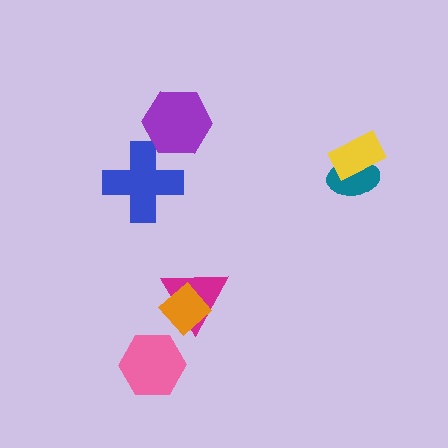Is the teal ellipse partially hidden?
Yes, it is partially covered by another shape.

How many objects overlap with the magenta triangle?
1 object overlaps with the magenta triangle.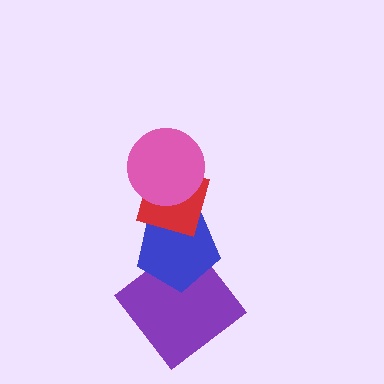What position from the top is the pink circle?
The pink circle is 1st from the top.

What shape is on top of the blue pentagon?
The red diamond is on top of the blue pentagon.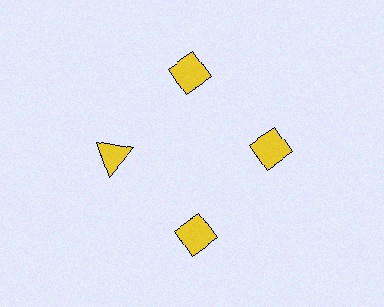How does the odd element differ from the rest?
It has a different shape: triangle instead of diamond.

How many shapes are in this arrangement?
There are 4 shapes arranged in a ring pattern.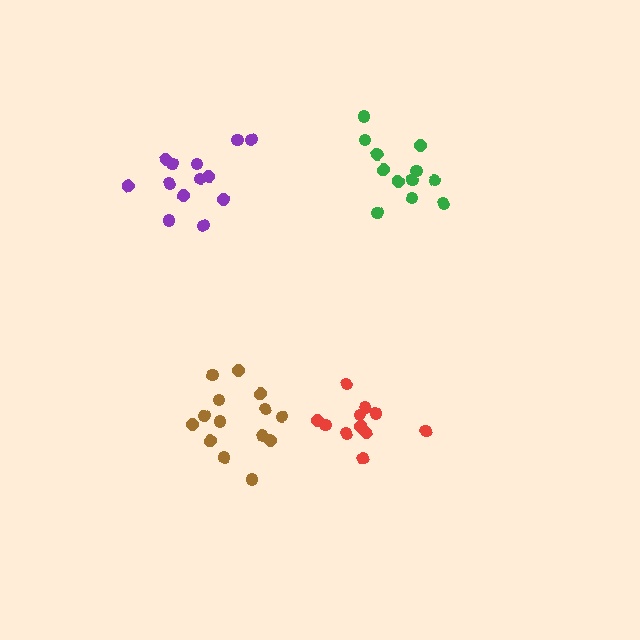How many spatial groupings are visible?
There are 4 spatial groupings.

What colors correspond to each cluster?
The clusters are colored: purple, green, red, brown.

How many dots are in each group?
Group 1: 13 dots, Group 2: 12 dots, Group 3: 11 dots, Group 4: 14 dots (50 total).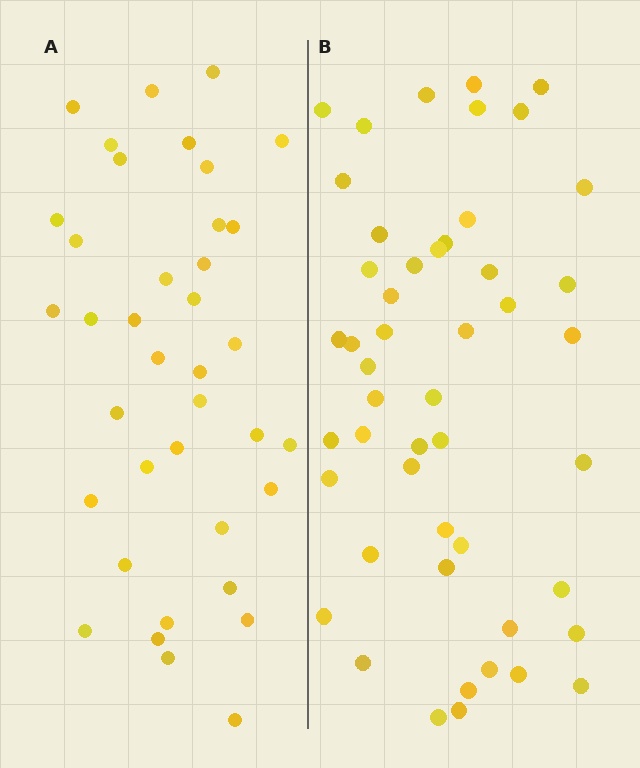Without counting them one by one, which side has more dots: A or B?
Region B (the right region) has more dots.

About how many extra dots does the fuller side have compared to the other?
Region B has roughly 12 or so more dots than region A.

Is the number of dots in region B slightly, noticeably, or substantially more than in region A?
Region B has noticeably more, but not dramatically so. The ratio is roughly 1.3 to 1.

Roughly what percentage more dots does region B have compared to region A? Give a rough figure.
About 30% more.